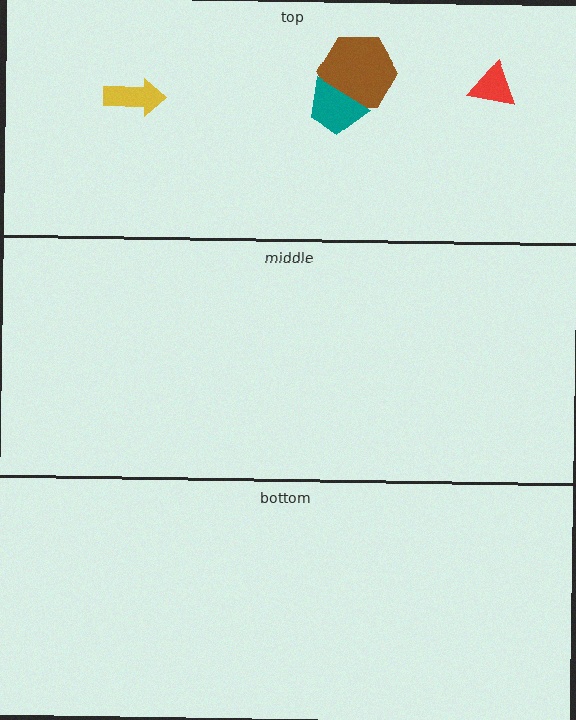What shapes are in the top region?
The yellow arrow, the red triangle, the brown hexagon, the teal trapezoid.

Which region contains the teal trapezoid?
The top region.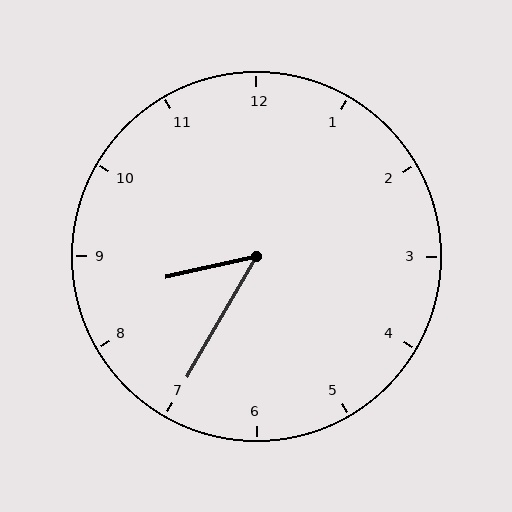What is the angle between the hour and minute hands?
Approximately 48 degrees.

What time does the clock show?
8:35.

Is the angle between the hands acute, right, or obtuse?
It is acute.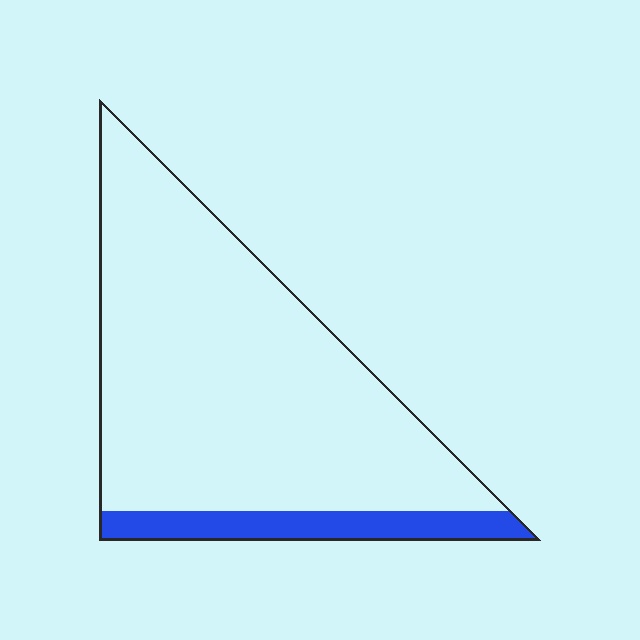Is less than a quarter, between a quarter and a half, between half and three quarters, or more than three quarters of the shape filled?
Less than a quarter.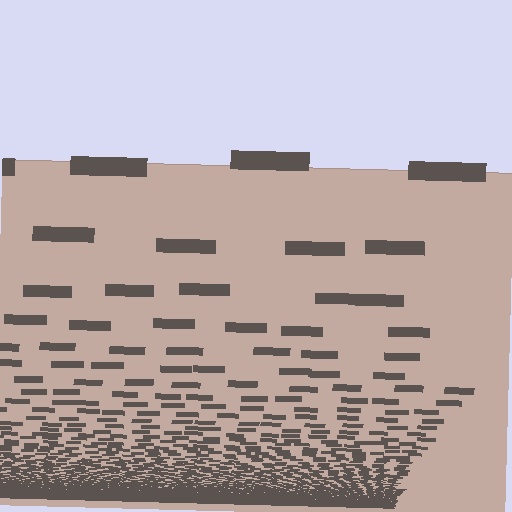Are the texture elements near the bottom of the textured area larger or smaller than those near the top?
Smaller. The gradient is inverted — elements near the bottom are smaller and denser.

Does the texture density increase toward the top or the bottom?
Density increases toward the bottom.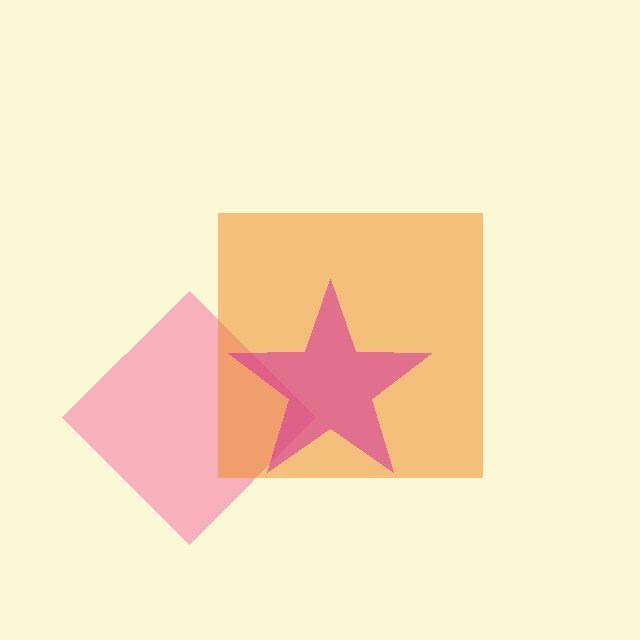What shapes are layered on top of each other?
The layered shapes are: a pink diamond, an orange square, a magenta star.